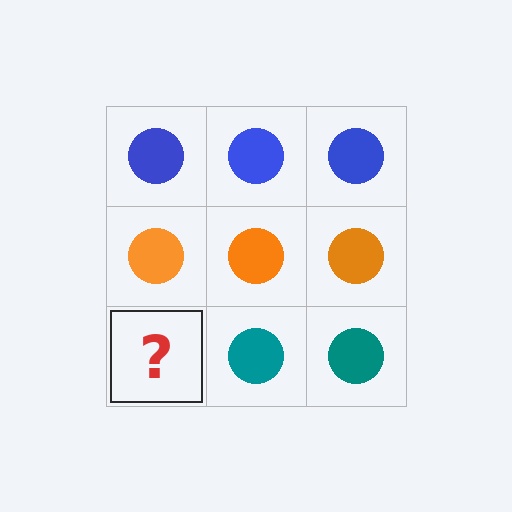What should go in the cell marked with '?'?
The missing cell should contain a teal circle.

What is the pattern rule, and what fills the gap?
The rule is that each row has a consistent color. The gap should be filled with a teal circle.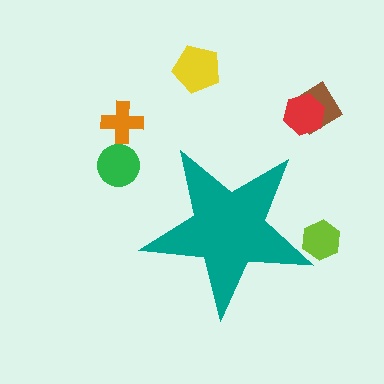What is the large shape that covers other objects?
A teal star.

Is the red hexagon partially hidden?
No, the red hexagon is fully visible.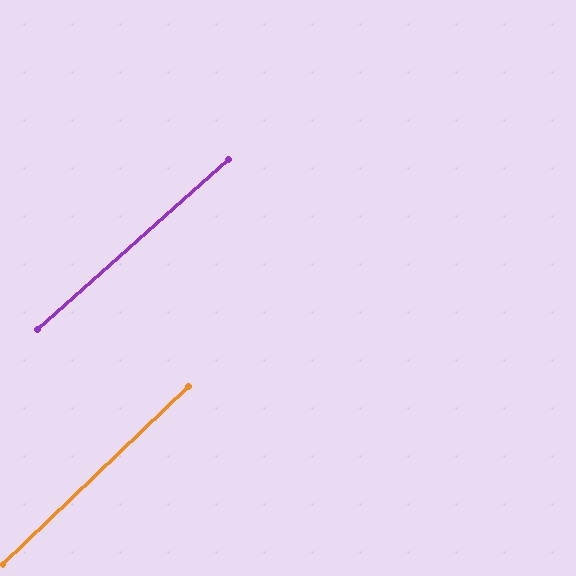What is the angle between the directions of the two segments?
Approximately 2 degrees.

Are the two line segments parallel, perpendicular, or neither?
Parallel — their directions differ by only 1.9°.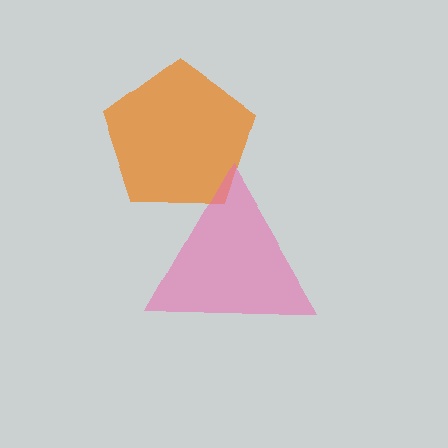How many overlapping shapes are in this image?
There are 2 overlapping shapes in the image.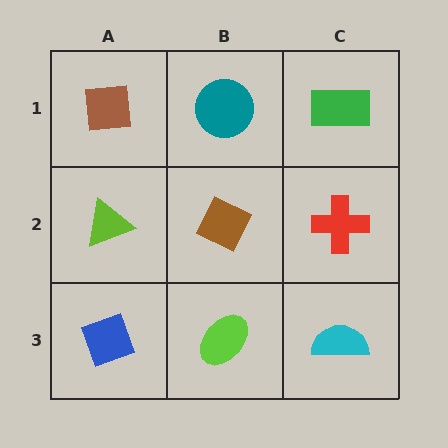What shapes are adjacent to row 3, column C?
A red cross (row 2, column C), a lime ellipse (row 3, column B).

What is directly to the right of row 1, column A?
A teal circle.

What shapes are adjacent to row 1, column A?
A lime triangle (row 2, column A), a teal circle (row 1, column B).